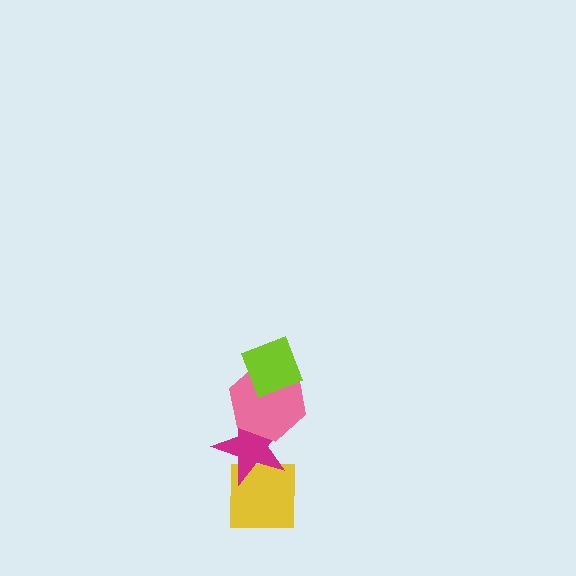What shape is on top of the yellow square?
The magenta star is on top of the yellow square.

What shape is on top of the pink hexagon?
The lime diamond is on top of the pink hexagon.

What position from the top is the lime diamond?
The lime diamond is 1st from the top.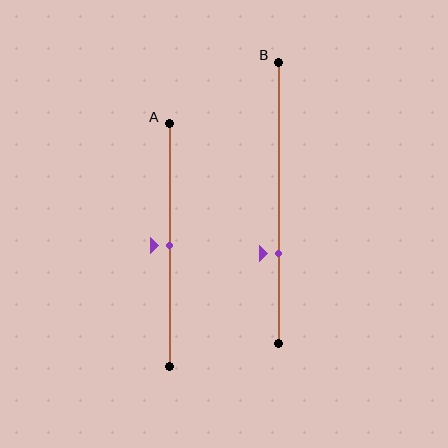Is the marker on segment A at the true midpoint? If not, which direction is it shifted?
Yes, the marker on segment A is at the true midpoint.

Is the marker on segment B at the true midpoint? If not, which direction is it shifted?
No, the marker on segment B is shifted downward by about 18% of the segment length.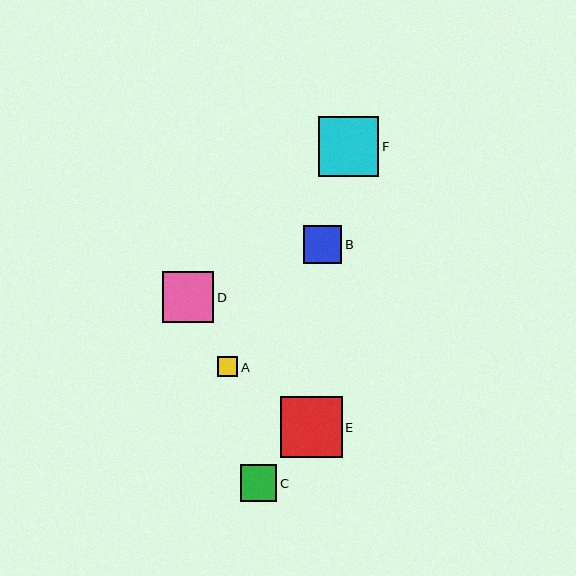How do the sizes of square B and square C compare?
Square B and square C are approximately the same size.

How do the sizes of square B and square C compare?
Square B and square C are approximately the same size.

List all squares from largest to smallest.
From largest to smallest: E, F, D, B, C, A.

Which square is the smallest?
Square A is the smallest with a size of approximately 20 pixels.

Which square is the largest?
Square E is the largest with a size of approximately 61 pixels.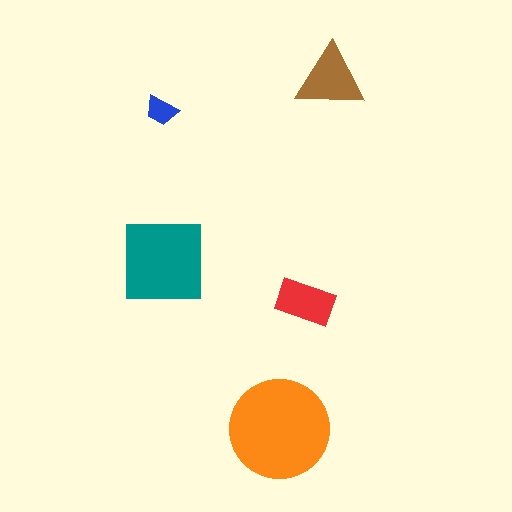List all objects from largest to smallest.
The orange circle, the teal square, the brown triangle, the red rectangle, the blue trapezoid.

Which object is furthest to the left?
The blue trapezoid is leftmost.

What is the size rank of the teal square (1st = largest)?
2nd.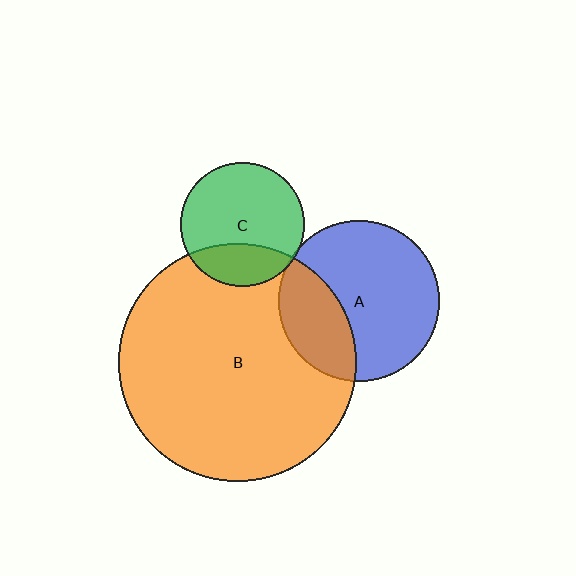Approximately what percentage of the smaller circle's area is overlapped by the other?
Approximately 25%.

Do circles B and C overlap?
Yes.